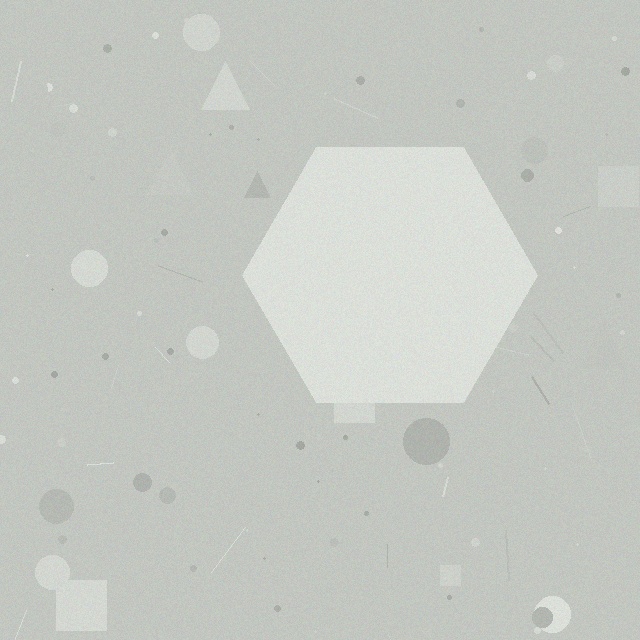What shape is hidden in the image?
A hexagon is hidden in the image.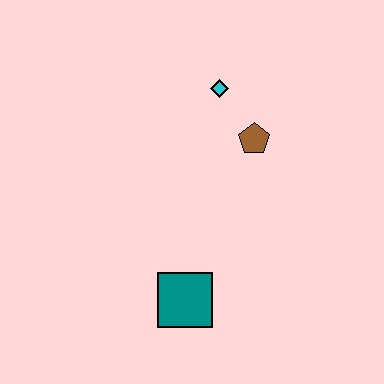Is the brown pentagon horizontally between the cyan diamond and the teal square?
No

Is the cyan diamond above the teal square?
Yes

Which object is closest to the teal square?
The brown pentagon is closest to the teal square.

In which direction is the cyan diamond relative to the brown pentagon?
The cyan diamond is above the brown pentagon.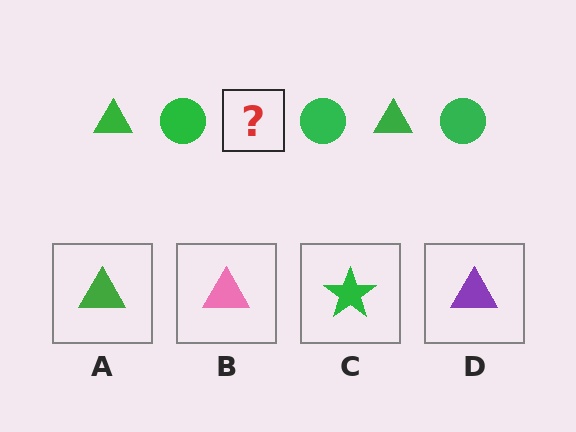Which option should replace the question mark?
Option A.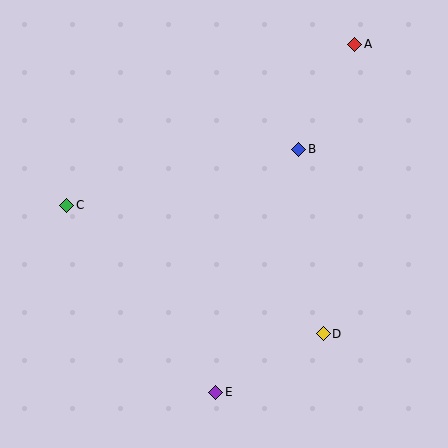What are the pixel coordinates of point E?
Point E is at (216, 392).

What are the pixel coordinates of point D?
Point D is at (323, 334).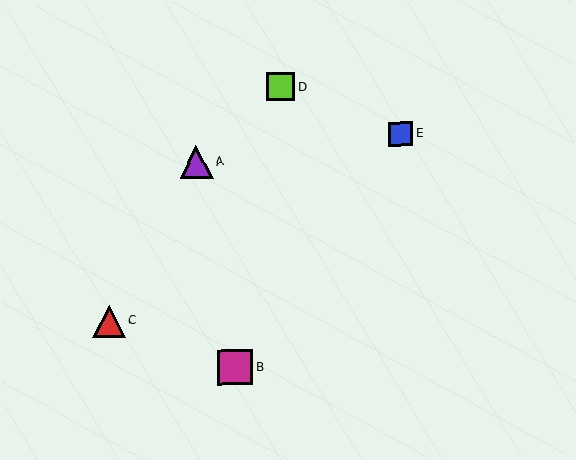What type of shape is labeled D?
Shape D is a lime square.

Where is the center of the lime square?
The center of the lime square is at (281, 87).